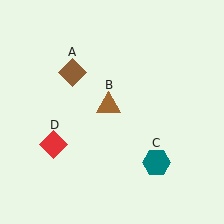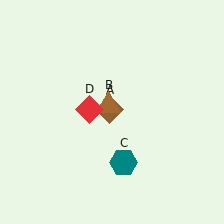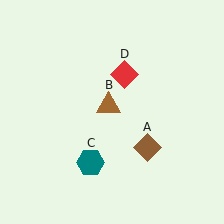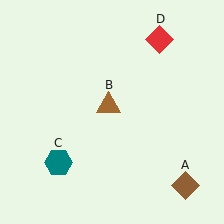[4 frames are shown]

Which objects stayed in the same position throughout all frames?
Brown triangle (object B) remained stationary.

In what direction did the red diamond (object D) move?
The red diamond (object D) moved up and to the right.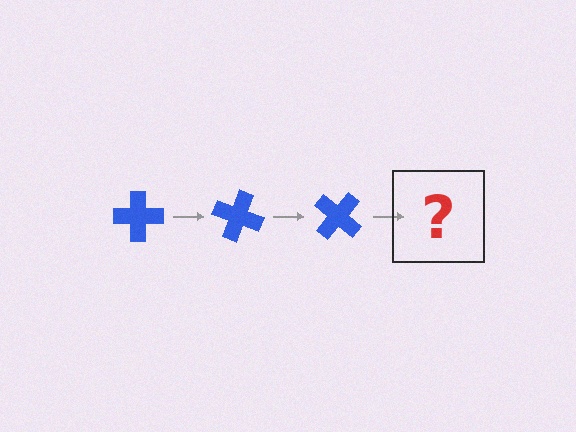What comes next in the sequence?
The next element should be a blue cross rotated 60 degrees.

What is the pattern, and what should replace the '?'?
The pattern is that the cross rotates 20 degrees each step. The '?' should be a blue cross rotated 60 degrees.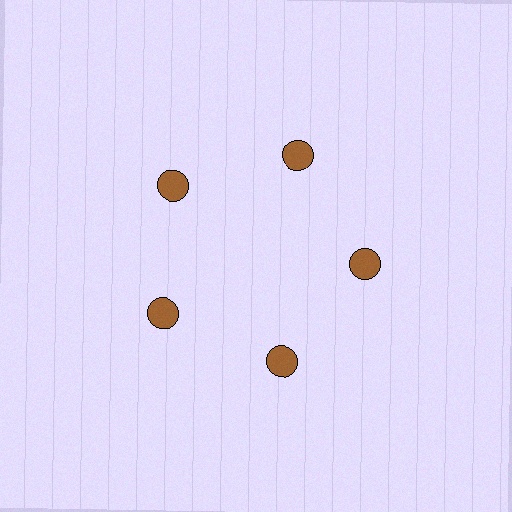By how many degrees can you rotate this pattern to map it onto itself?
The pattern maps onto itself every 72 degrees of rotation.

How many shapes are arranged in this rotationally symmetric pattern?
There are 5 shapes, arranged in 5 groups of 1.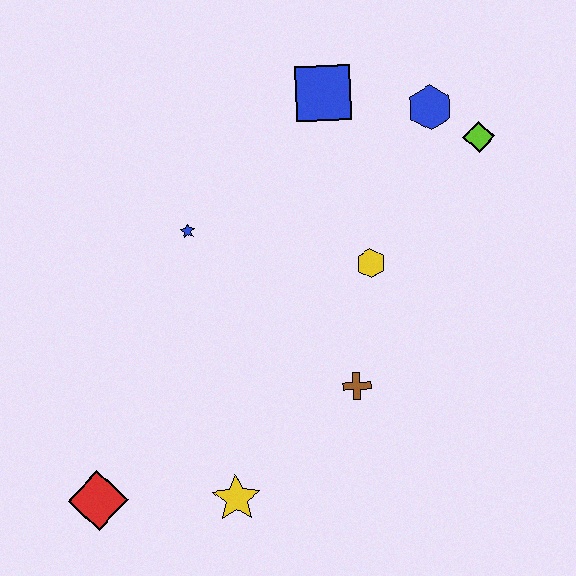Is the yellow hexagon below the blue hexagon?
Yes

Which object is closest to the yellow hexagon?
The brown cross is closest to the yellow hexagon.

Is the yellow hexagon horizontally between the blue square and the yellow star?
No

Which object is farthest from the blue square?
The red diamond is farthest from the blue square.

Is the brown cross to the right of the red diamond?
Yes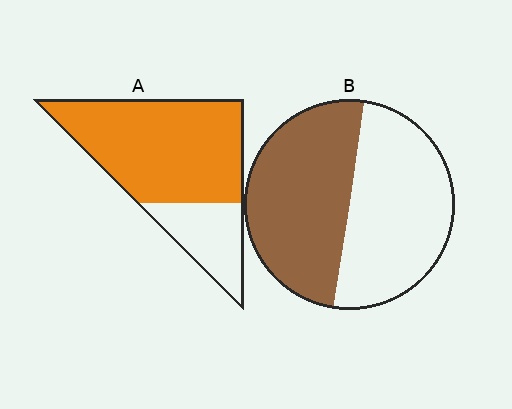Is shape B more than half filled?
Roughly half.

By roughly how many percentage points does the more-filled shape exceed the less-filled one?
By roughly 25 percentage points (A over B).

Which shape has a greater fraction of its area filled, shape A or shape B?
Shape A.